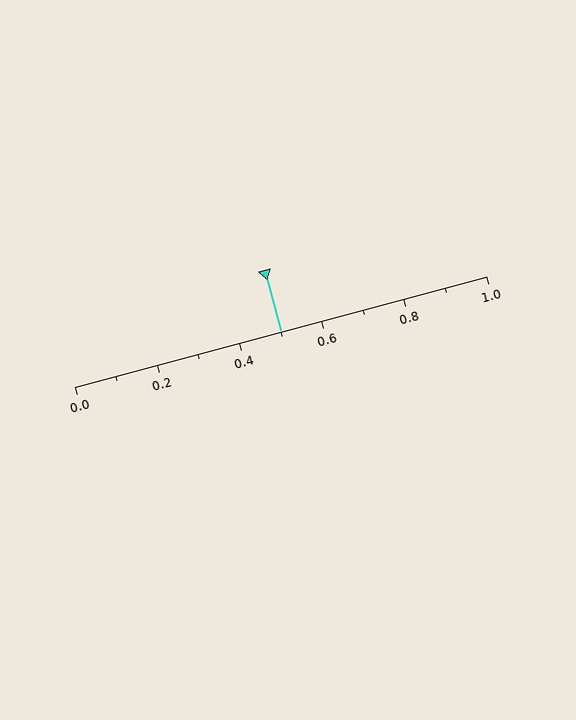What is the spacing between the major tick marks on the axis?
The major ticks are spaced 0.2 apart.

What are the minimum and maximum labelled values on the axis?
The axis runs from 0.0 to 1.0.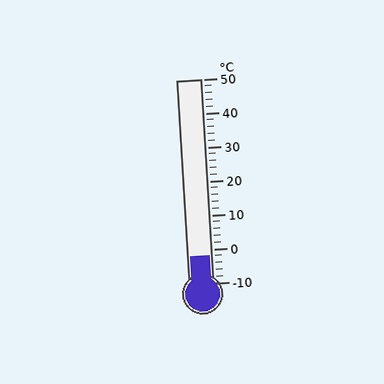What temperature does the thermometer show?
The thermometer shows approximately -2°C.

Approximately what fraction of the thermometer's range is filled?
The thermometer is filled to approximately 15% of its range.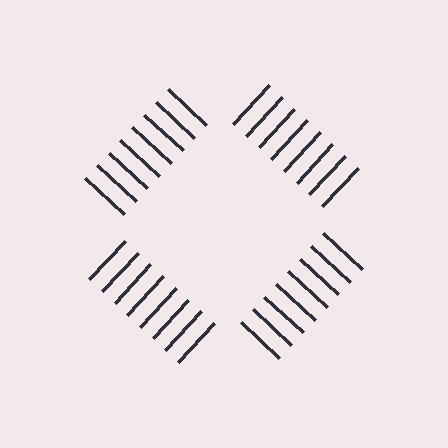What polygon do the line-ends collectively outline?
An illusory square — the line segments terminate on its edges but no continuous stroke is drawn.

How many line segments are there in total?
32 — 8 along each of the 4 edges.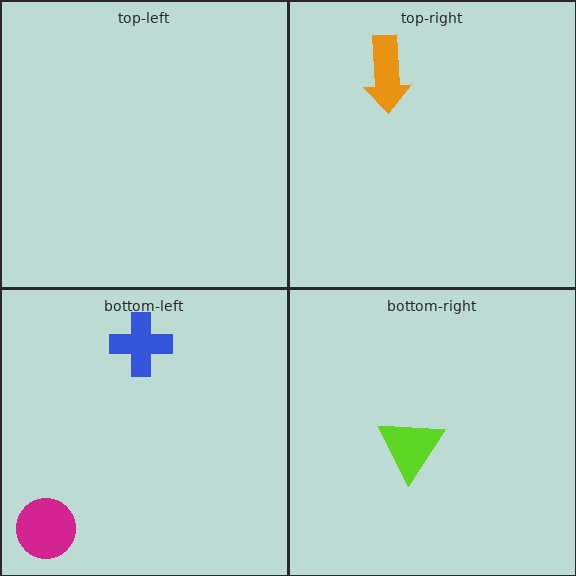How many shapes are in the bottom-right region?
1.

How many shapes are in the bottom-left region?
2.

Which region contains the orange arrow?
The top-right region.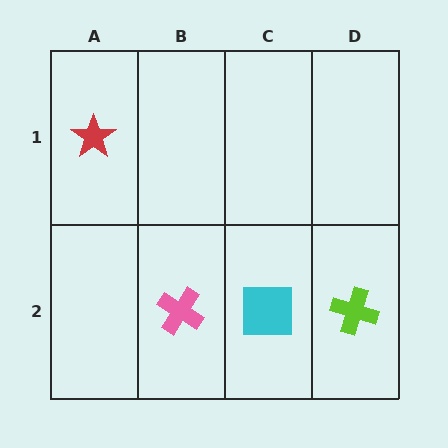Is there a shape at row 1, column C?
No, that cell is empty.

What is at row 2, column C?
A cyan square.